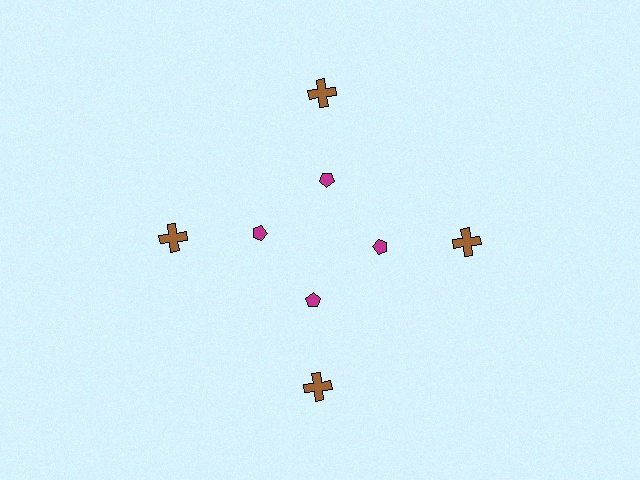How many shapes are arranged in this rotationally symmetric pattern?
There are 8 shapes, arranged in 4 groups of 2.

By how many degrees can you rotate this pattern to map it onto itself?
The pattern maps onto itself every 90 degrees of rotation.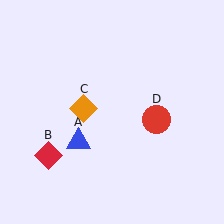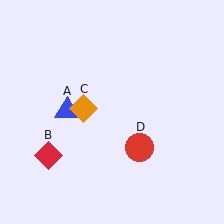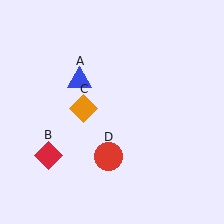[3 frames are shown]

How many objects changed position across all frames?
2 objects changed position: blue triangle (object A), red circle (object D).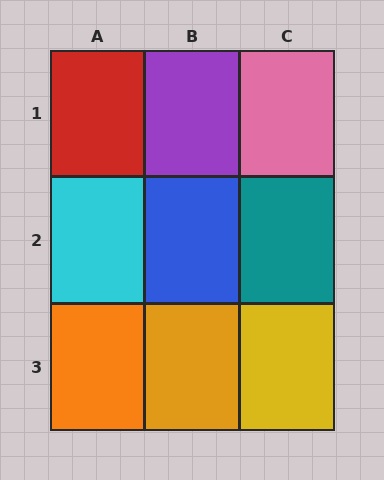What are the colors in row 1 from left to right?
Red, purple, pink.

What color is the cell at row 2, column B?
Blue.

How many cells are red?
1 cell is red.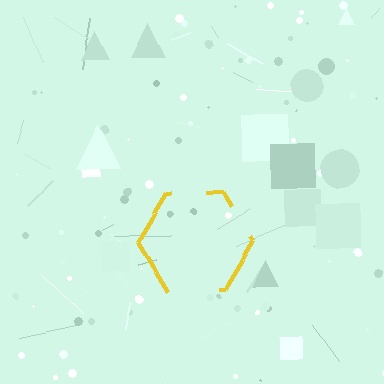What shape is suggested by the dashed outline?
The dashed outline suggests a hexagon.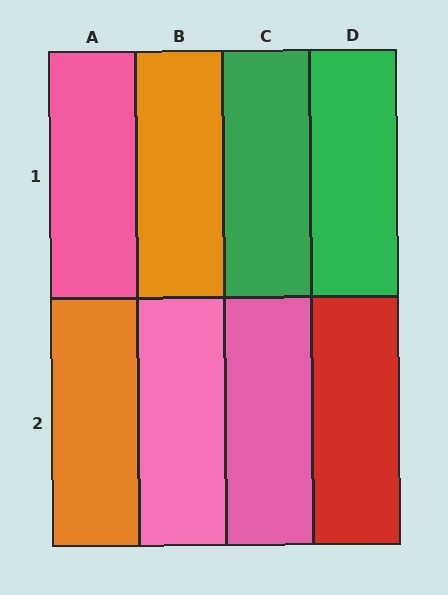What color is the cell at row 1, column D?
Green.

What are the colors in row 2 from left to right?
Orange, pink, pink, red.